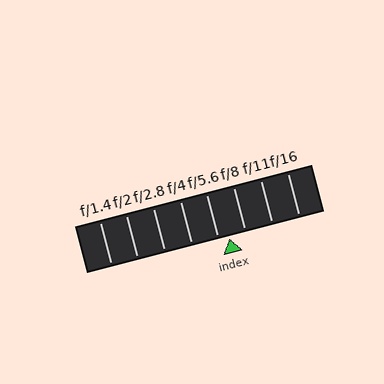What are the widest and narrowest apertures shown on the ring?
The widest aperture shown is f/1.4 and the narrowest is f/16.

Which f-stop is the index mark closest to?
The index mark is closest to f/5.6.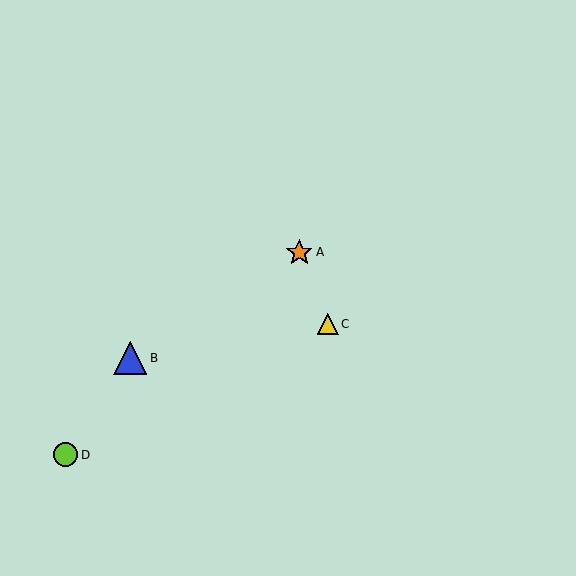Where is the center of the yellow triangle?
The center of the yellow triangle is at (328, 324).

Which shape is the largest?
The blue triangle (labeled B) is the largest.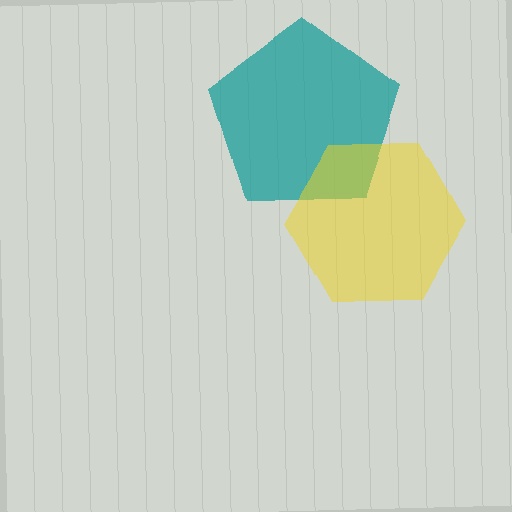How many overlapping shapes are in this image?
There are 2 overlapping shapes in the image.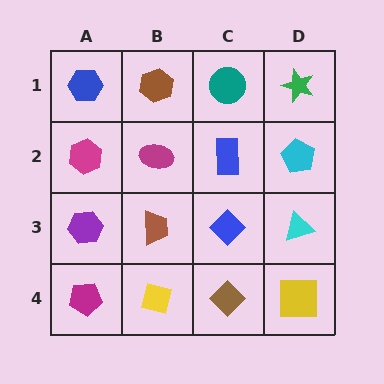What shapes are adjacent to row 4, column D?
A cyan triangle (row 3, column D), a brown diamond (row 4, column C).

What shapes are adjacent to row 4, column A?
A purple hexagon (row 3, column A), a yellow square (row 4, column B).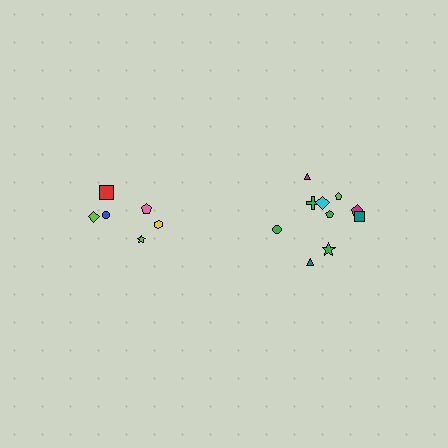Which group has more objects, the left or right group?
The right group.